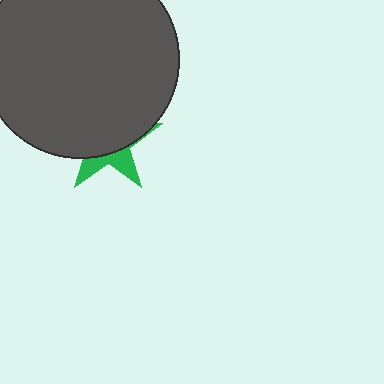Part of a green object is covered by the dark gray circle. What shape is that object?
It is a star.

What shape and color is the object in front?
The object in front is a dark gray circle.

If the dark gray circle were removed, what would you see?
You would see the complete green star.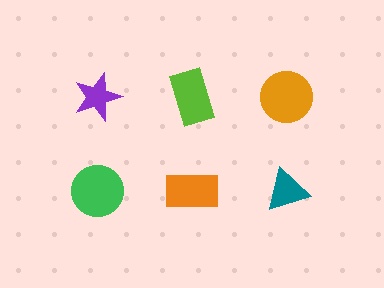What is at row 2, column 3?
A teal triangle.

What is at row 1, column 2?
A lime rectangle.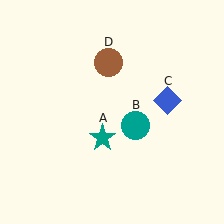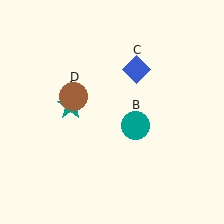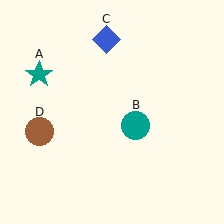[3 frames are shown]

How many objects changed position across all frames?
3 objects changed position: teal star (object A), blue diamond (object C), brown circle (object D).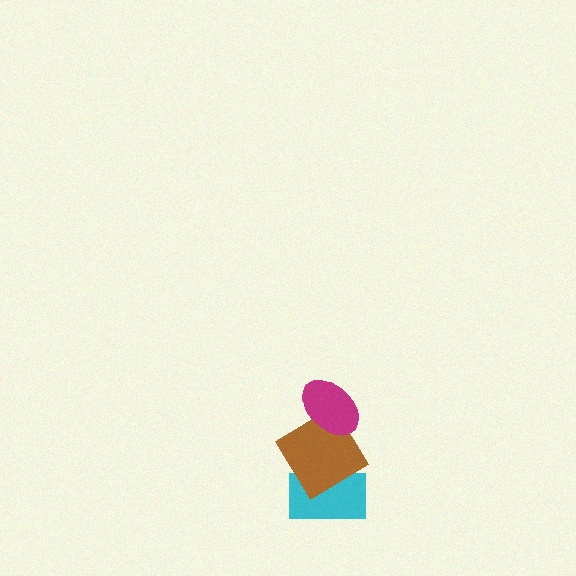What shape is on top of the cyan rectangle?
The brown diamond is on top of the cyan rectangle.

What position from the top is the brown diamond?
The brown diamond is 2nd from the top.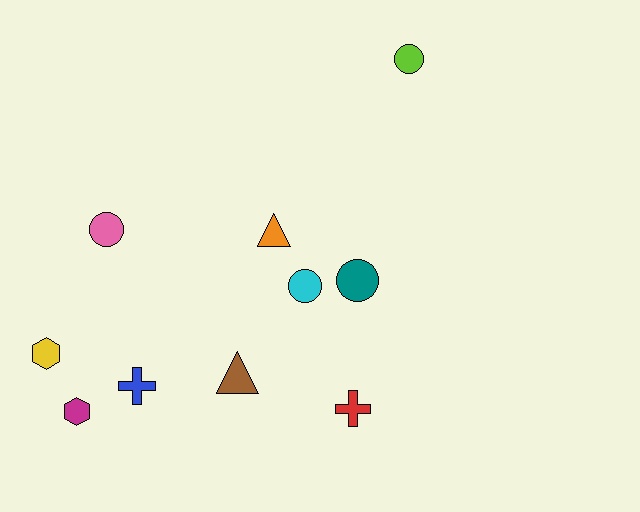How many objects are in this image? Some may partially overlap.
There are 10 objects.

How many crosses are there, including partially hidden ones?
There are 2 crosses.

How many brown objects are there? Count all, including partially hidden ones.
There is 1 brown object.